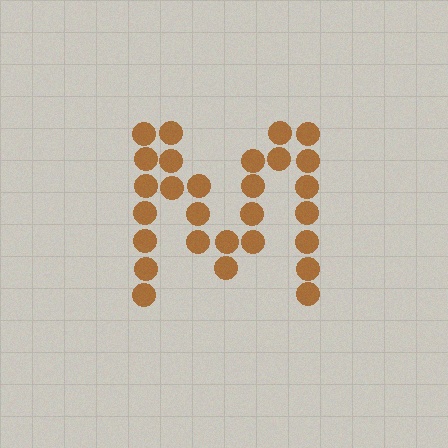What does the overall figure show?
The overall figure shows the letter M.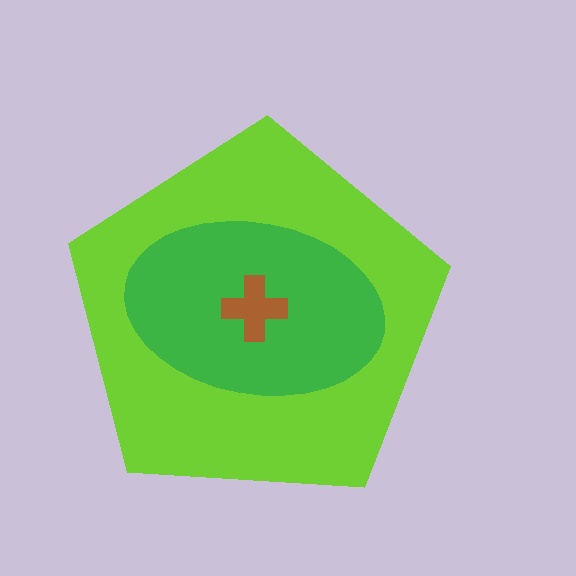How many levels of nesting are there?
3.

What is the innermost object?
The brown cross.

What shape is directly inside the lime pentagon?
The green ellipse.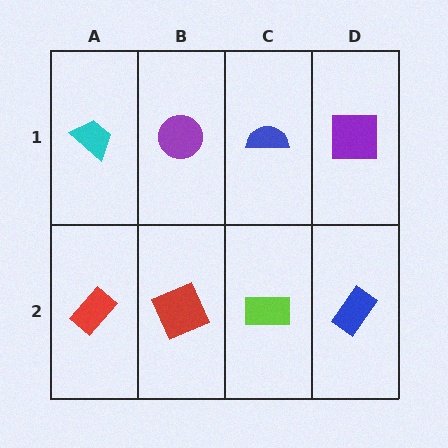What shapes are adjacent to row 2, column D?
A purple square (row 1, column D), a lime rectangle (row 2, column C).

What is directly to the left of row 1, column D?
A blue semicircle.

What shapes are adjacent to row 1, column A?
A red rectangle (row 2, column A), a purple circle (row 1, column B).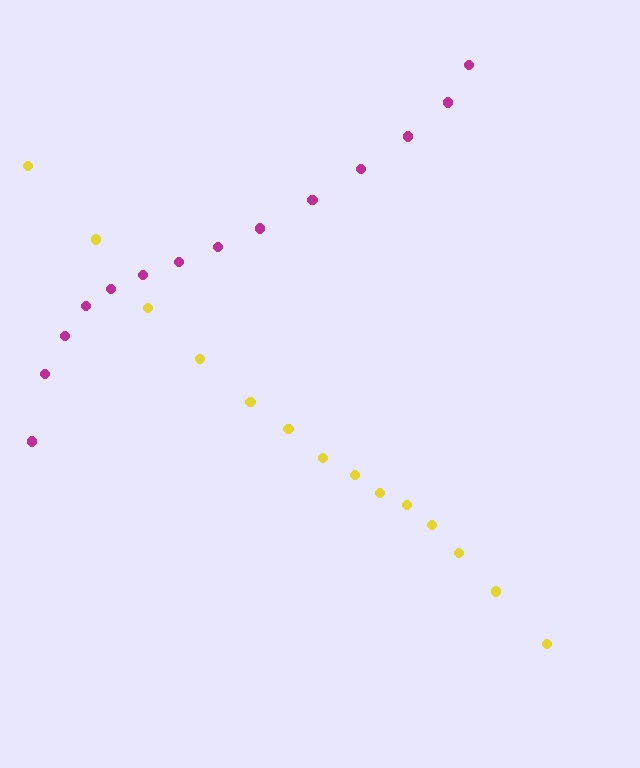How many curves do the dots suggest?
There are 2 distinct paths.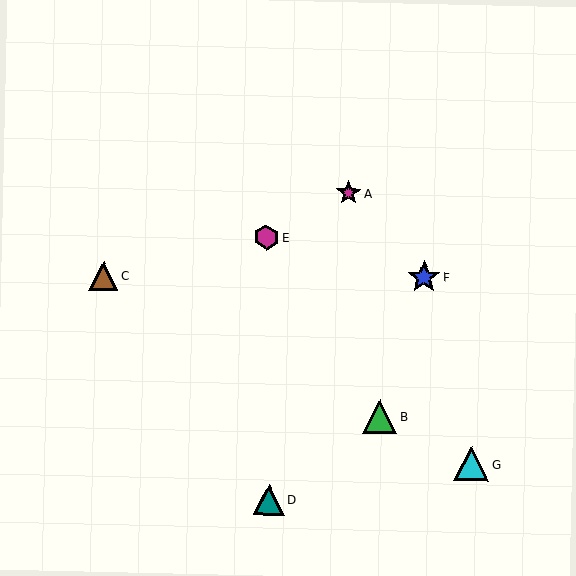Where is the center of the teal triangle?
The center of the teal triangle is at (269, 499).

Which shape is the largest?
The cyan triangle (labeled G) is the largest.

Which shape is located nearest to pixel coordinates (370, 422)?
The green triangle (labeled B) at (380, 416) is nearest to that location.